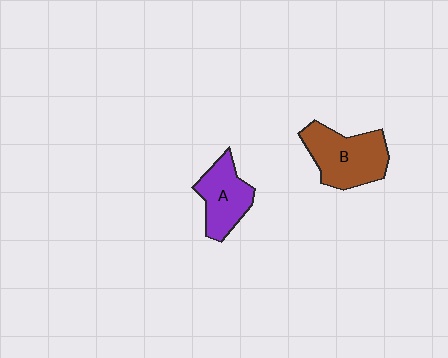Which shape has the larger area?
Shape B (brown).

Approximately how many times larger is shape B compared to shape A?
Approximately 1.3 times.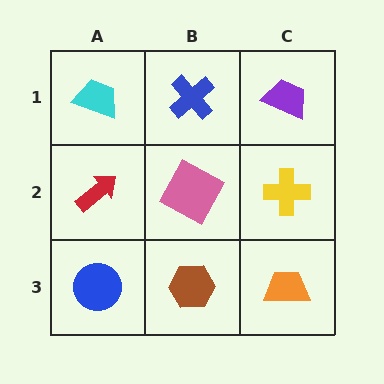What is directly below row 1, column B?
A pink square.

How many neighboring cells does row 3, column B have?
3.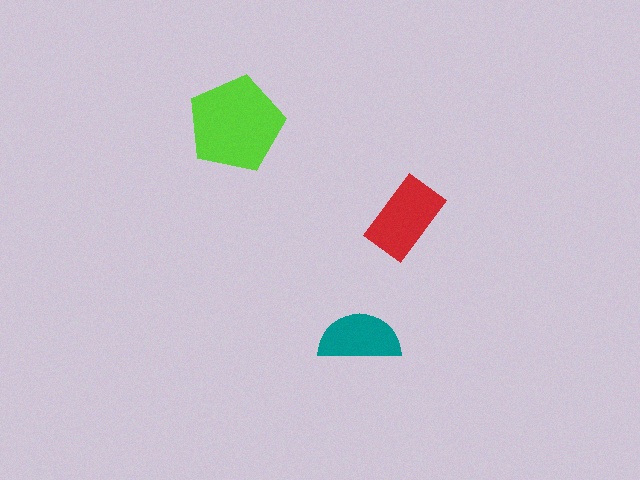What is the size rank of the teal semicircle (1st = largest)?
3rd.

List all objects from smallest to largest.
The teal semicircle, the red rectangle, the lime pentagon.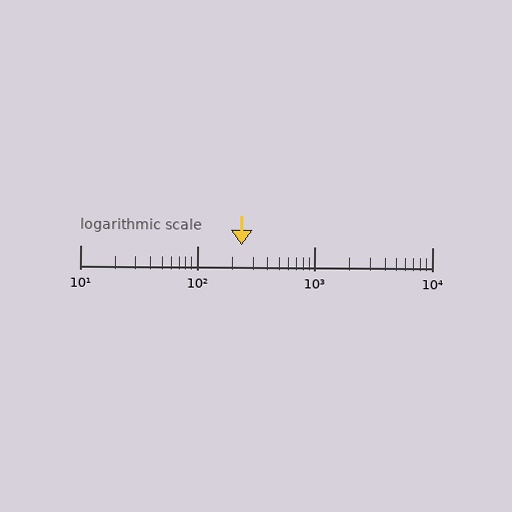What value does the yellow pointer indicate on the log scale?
The pointer indicates approximately 240.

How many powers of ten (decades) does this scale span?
The scale spans 3 decades, from 10 to 10000.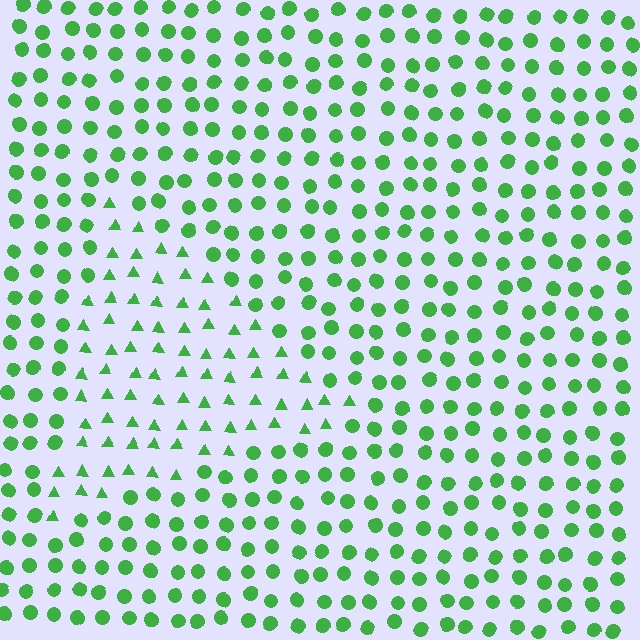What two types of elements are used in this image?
The image uses triangles inside the triangle region and circles outside it.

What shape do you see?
I see a triangle.